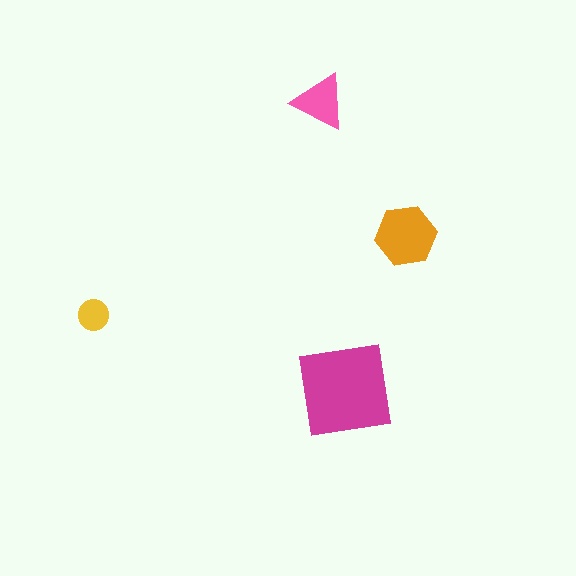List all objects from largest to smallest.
The magenta square, the orange hexagon, the pink triangle, the yellow circle.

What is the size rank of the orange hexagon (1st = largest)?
2nd.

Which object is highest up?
The pink triangle is topmost.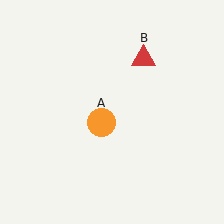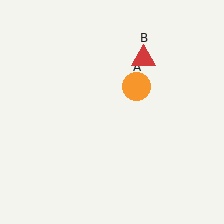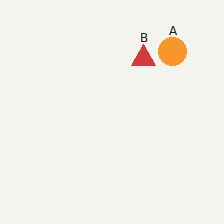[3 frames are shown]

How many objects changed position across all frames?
1 object changed position: orange circle (object A).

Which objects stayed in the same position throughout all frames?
Red triangle (object B) remained stationary.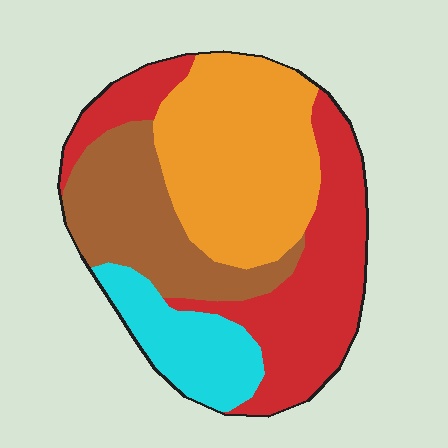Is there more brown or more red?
Red.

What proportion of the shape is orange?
Orange covers about 35% of the shape.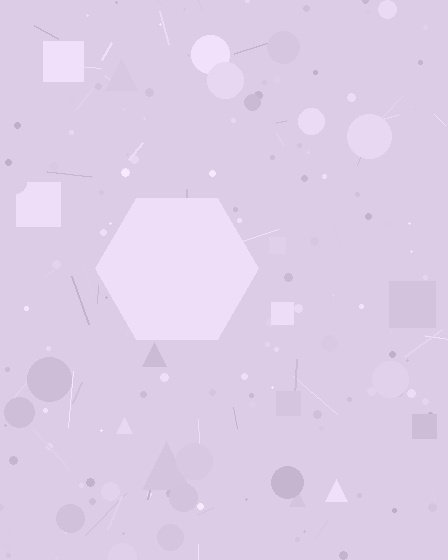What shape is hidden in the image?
A hexagon is hidden in the image.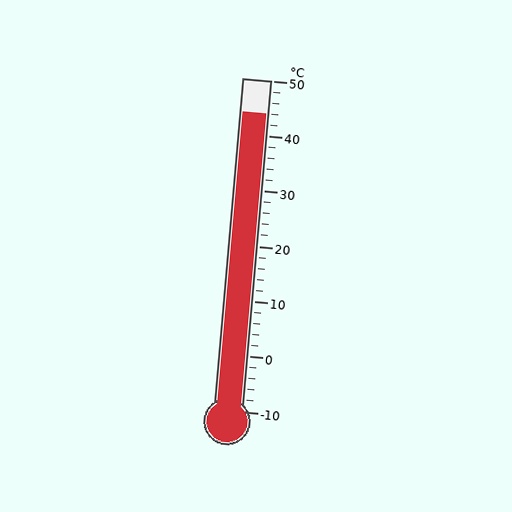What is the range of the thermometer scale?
The thermometer scale ranges from -10°C to 50°C.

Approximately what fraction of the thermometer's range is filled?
The thermometer is filled to approximately 90% of its range.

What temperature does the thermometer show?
The thermometer shows approximately 44°C.